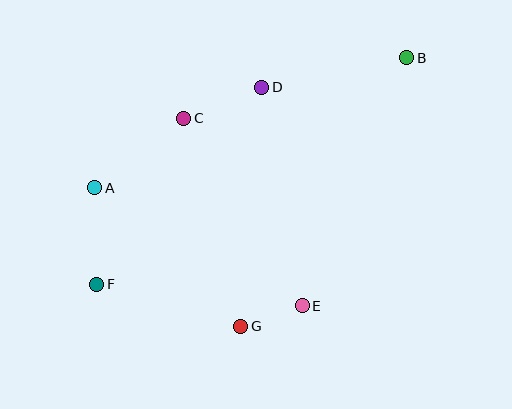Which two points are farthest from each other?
Points B and F are farthest from each other.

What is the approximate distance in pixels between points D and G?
The distance between D and G is approximately 240 pixels.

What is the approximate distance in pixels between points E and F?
The distance between E and F is approximately 207 pixels.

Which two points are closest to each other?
Points E and G are closest to each other.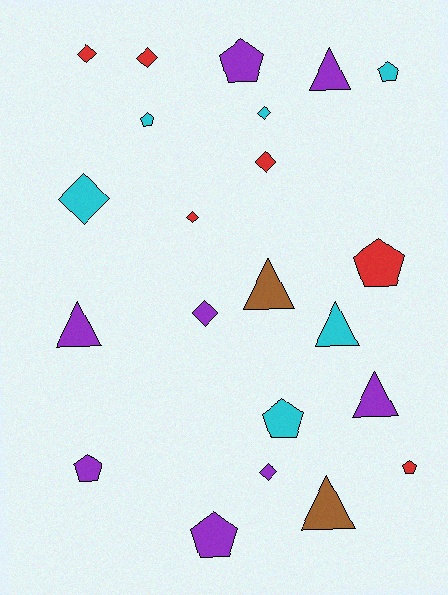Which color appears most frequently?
Purple, with 8 objects.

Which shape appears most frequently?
Diamond, with 8 objects.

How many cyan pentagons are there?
There are 3 cyan pentagons.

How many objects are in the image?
There are 22 objects.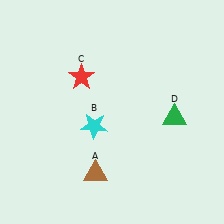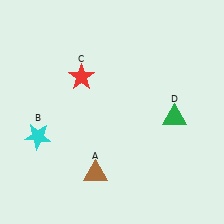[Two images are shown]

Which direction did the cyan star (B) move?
The cyan star (B) moved left.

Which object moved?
The cyan star (B) moved left.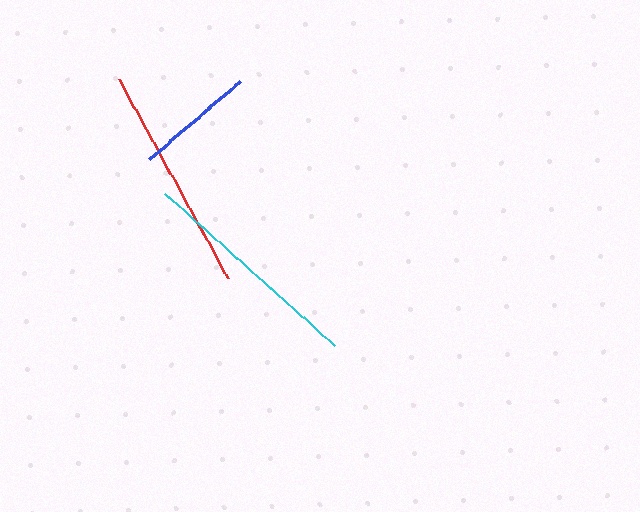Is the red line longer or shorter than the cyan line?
The cyan line is longer than the red line.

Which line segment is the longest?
The cyan line is the longest at approximately 228 pixels.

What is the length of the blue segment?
The blue segment is approximately 119 pixels long.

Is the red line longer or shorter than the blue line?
The red line is longer than the blue line.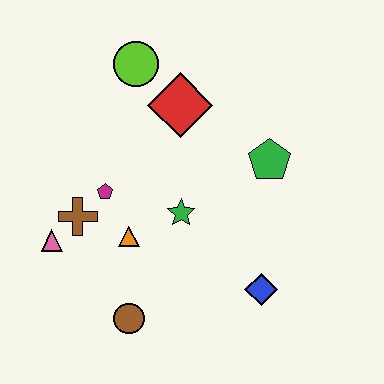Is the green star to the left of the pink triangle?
No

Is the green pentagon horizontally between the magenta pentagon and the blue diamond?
No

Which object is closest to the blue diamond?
The green star is closest to the blue diamond.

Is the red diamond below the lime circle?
Yes